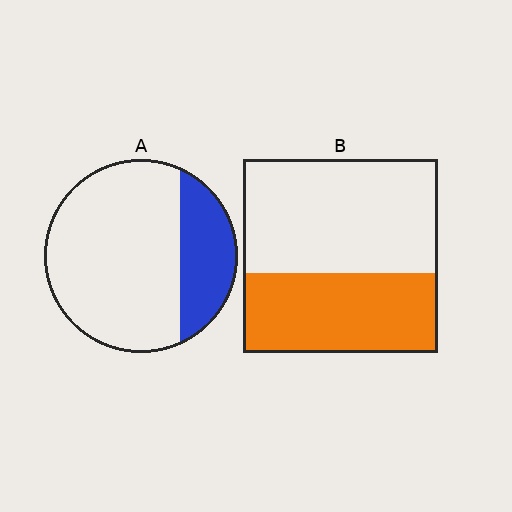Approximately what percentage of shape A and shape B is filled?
A is approximately 25% and B is approximately 40%.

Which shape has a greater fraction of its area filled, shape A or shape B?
Shape B.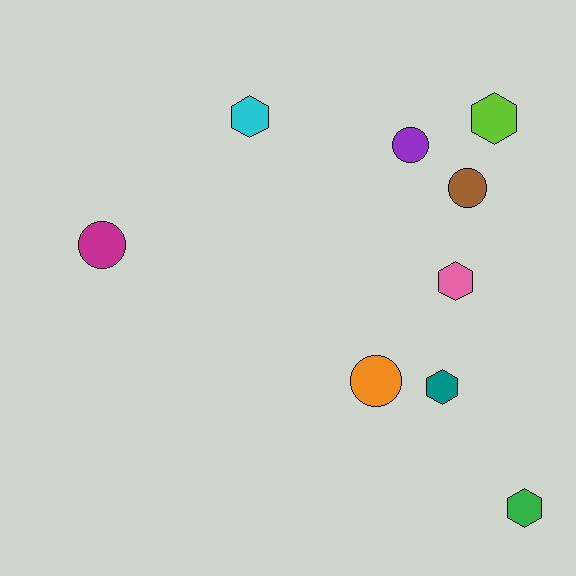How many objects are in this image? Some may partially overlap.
There are 9 objects.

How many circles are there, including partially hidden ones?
There are 4 circles.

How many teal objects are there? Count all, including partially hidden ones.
There is 1 teal object.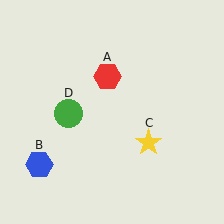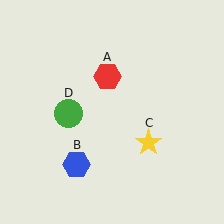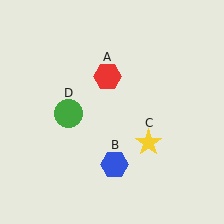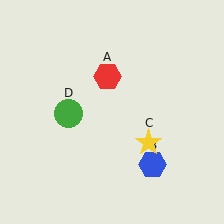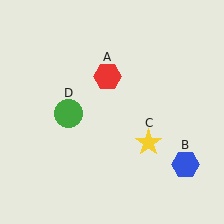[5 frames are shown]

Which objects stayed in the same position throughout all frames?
Red hexagon (object A) and yellow star (object C) and green circle (object D) remained stationary.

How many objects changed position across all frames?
1 object changed position: blue hexagon (object B).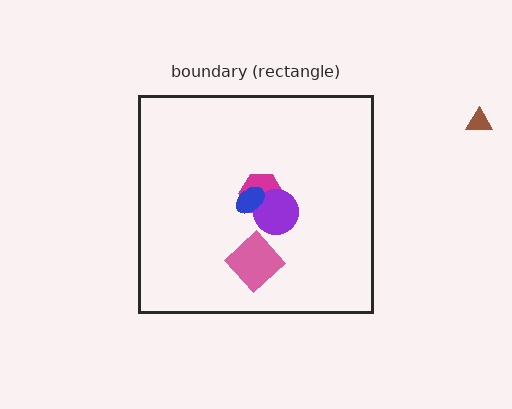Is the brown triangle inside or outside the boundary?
Outside.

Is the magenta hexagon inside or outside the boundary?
Inside.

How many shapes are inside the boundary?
4 inside, 1 outside.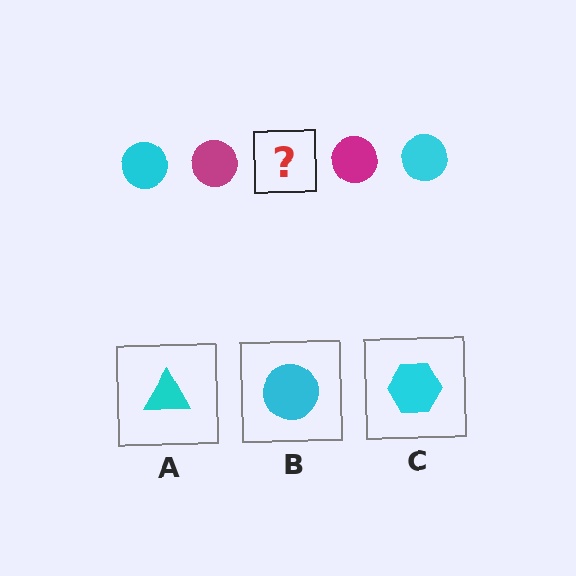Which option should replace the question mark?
Option B.